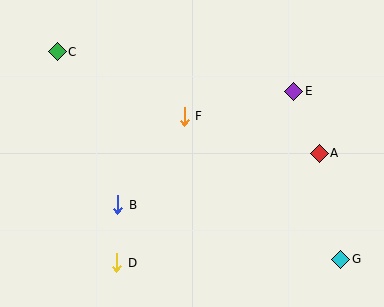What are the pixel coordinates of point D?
Point D is at (117, 263).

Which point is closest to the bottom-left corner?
Point D is closest to the bottom-left corner.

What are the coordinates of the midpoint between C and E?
The midpoint between C and E is at (175, 72).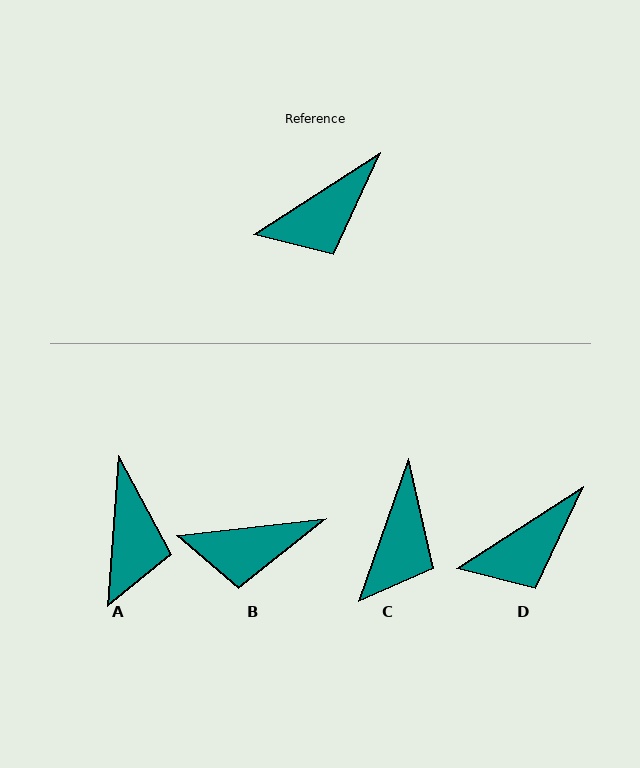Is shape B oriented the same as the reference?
No, it is off by about 27 degrees.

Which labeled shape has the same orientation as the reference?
D.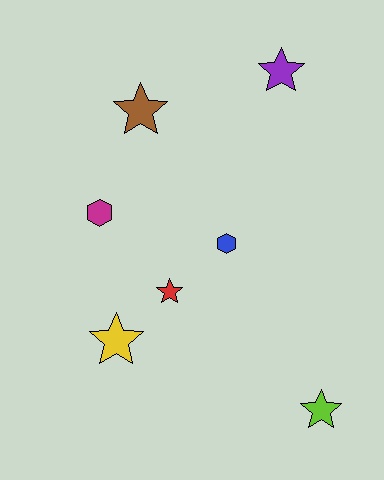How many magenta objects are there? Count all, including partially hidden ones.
There is 1 magenta object.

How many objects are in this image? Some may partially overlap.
There are 7 objects.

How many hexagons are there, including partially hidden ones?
There are 2 hexagons.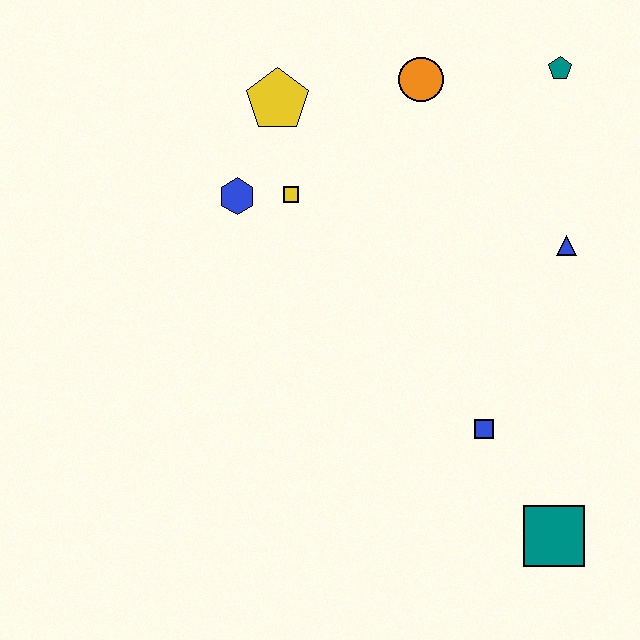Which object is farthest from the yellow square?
The teal square is farthest from the yellow square.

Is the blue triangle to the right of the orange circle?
Yes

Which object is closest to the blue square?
The teal square is closest to the blue square.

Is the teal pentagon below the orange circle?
No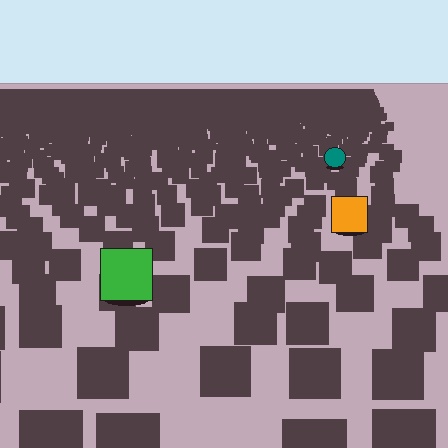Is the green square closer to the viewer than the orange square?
Yes. The green square is closer — you can tell from the texture gradient: the ground texture is coarser near it.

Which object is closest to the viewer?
The green square is closest. The texture marks near it are larger and more spread out.